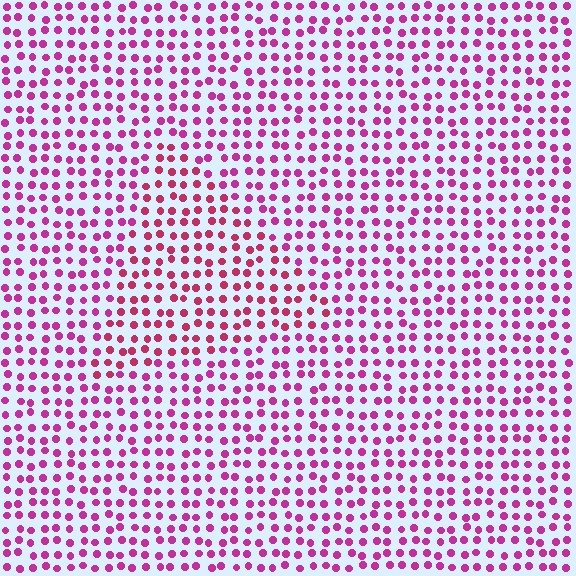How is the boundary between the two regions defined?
The boundary is defined purely by a slight shift in hue (about 24 degrees). Spacing, size, and orientation are identical on both sides.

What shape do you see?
I see a triangle.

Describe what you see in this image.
The image is filled with small magenta elements in a uniform arrangement. A triangle-shaped region is visible where the elements are tinted to a slightly different hue, forming a subtle color boundary.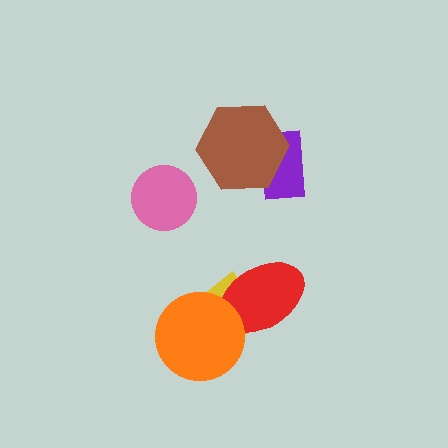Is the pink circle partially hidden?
No, no other shape covers it.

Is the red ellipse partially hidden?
Yes, it is partially covered by another shape.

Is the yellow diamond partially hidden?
Yes, it is partially covered by another shape.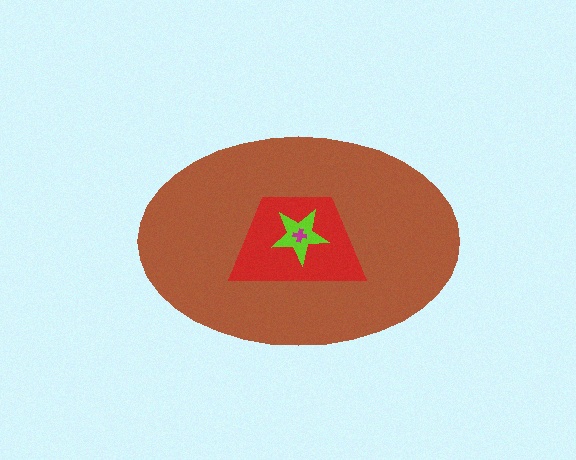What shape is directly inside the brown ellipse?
The red trapezoid.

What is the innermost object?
The magenta cross.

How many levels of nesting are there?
4.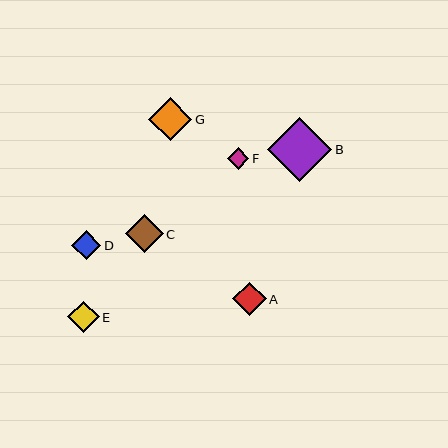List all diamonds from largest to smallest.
From largest to smallest: B, G, C, A, E, D, F.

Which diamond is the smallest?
Diamond F is the smallest with a size of approximately 21 pixels.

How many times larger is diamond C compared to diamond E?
Diamond C is approximately 1.2 times the size of diamond E.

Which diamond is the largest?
Diamond B is the largest with a size of approximately 64 pixels.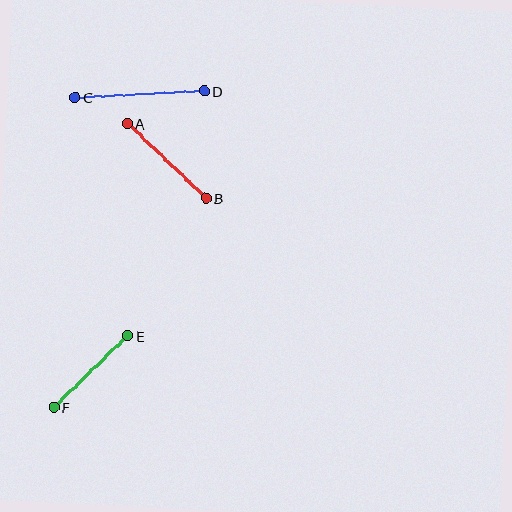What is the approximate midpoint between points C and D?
The midpoint is at approximately (140, 94) pixels.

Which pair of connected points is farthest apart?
Points C and D are farthest apart.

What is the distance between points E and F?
The distance is approximately 103 pixels.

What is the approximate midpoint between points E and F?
The midpoint is at approximately (91, 372) pixels.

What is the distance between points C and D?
The distance is approximately 129 pixels.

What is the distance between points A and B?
The distance is approximately 109 pixels.